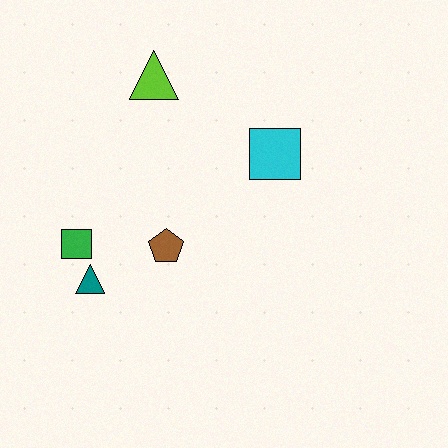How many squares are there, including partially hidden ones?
There are 2 squares.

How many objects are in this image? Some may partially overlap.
There are 5 objects.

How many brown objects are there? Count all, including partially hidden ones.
There is 1 brown object.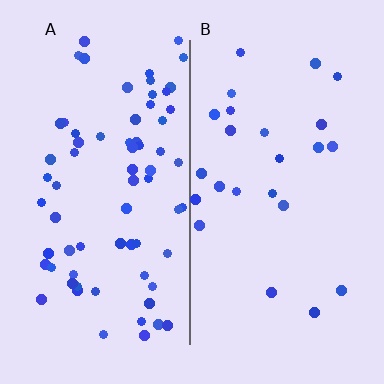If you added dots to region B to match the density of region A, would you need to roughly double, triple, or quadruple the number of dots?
Approximately triple.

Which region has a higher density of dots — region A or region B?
A (the left).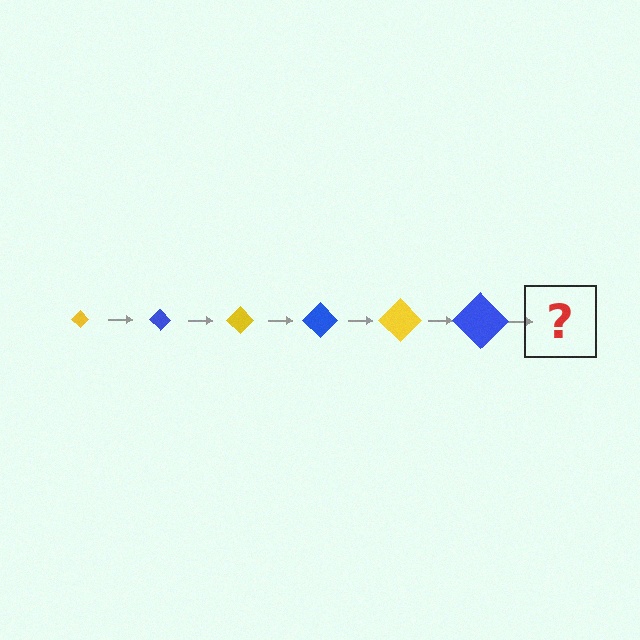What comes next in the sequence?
The next element should be a yellow diamond, larger than the previous one.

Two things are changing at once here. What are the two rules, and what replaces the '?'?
The two rules are that the diamond grows larger each step and the color cycles through yellow and blue. The '?' should be a yellow diamond, larger than the previous one.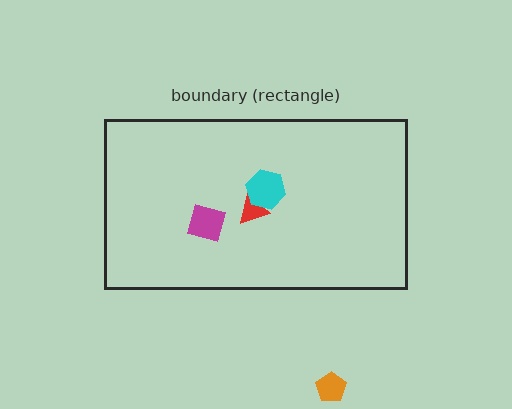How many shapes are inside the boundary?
3 inside, 1 outside.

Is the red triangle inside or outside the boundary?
Inside.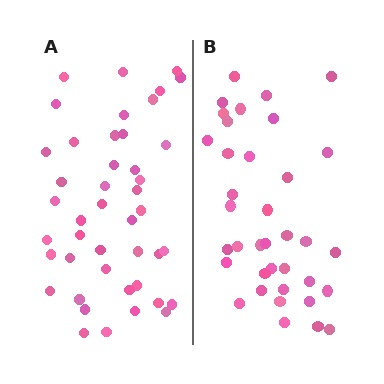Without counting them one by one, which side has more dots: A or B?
Region A (the left region) has more dots.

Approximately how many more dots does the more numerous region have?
Region A has roughly 8 or so more dots than region B.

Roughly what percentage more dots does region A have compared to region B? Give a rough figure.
About 20% more.